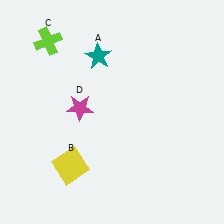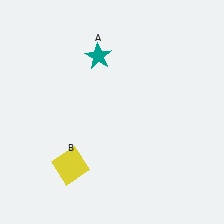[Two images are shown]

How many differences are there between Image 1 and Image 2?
There are 2 differences between the two images.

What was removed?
The magenta star (D), the lime cross (C) were removed in Image 2.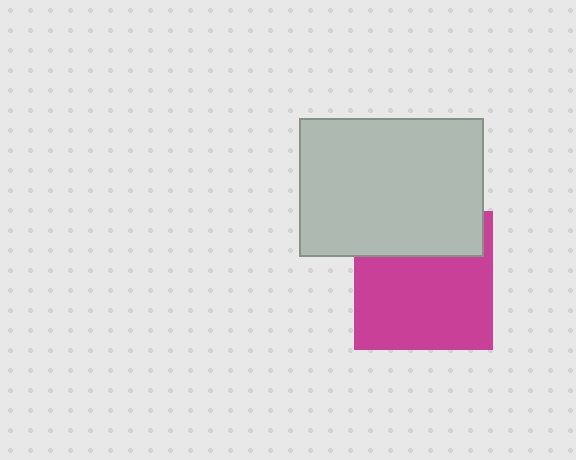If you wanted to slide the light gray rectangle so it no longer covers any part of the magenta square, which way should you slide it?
Slide it up — that is the most direct way to separate the two shapes.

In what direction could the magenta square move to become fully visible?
The magenta square could move down. That would shift it out from behind the light gray rectangle entirely.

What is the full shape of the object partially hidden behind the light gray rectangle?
The partially hidden object is a magenta square.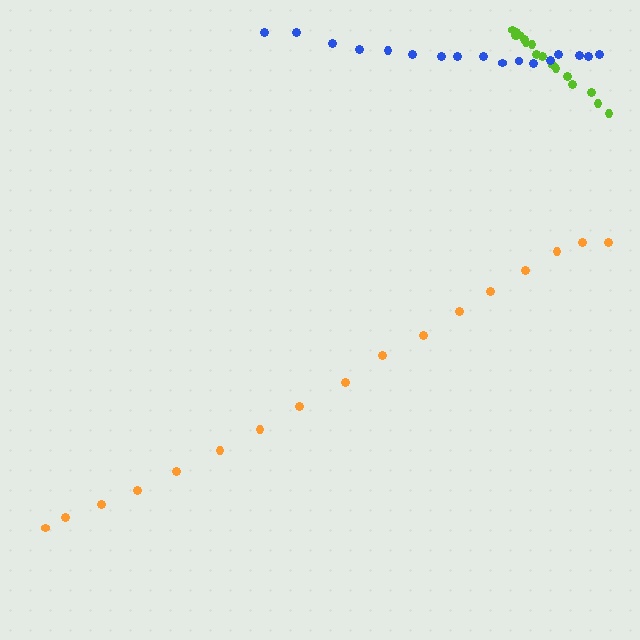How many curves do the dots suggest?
There are 3 distinct paths.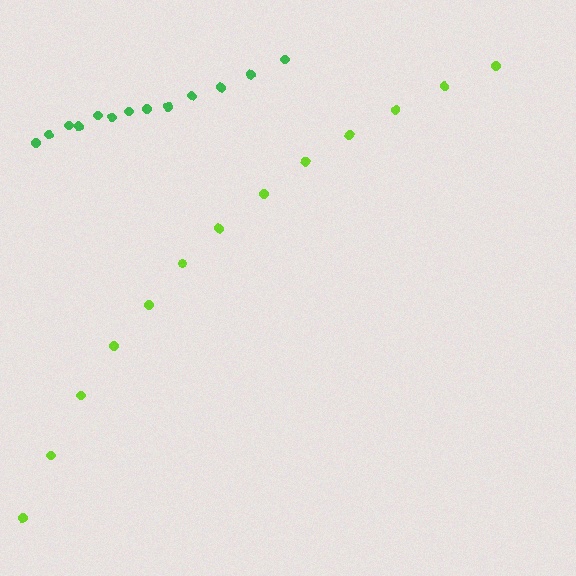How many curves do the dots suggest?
There are 2 distinct paths.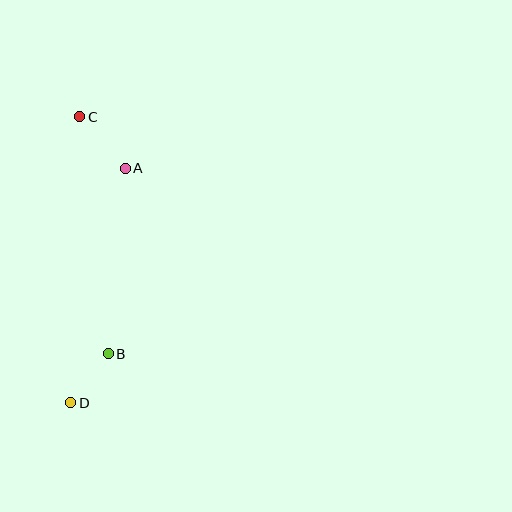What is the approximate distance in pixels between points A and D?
The distance between A and D is approximately 241 pixels.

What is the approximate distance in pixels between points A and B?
The distance between A and B is approximately 186 pixels.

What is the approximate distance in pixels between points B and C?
The distance between B and C is approximately 239 pixels.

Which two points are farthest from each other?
Points C and D are farthest from each other.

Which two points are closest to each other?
Points B and D are closest to each other.